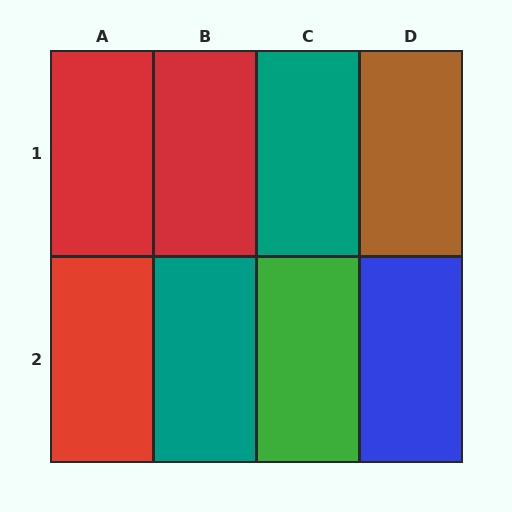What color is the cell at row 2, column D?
Blue.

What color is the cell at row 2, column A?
Red.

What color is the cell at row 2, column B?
Teal.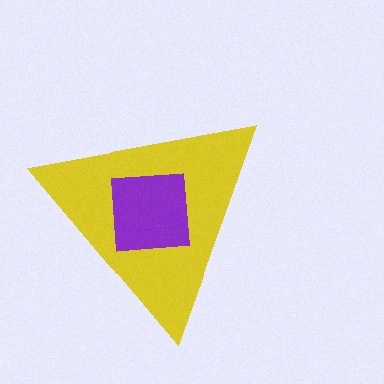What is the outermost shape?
The yellow triangle.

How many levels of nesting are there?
2.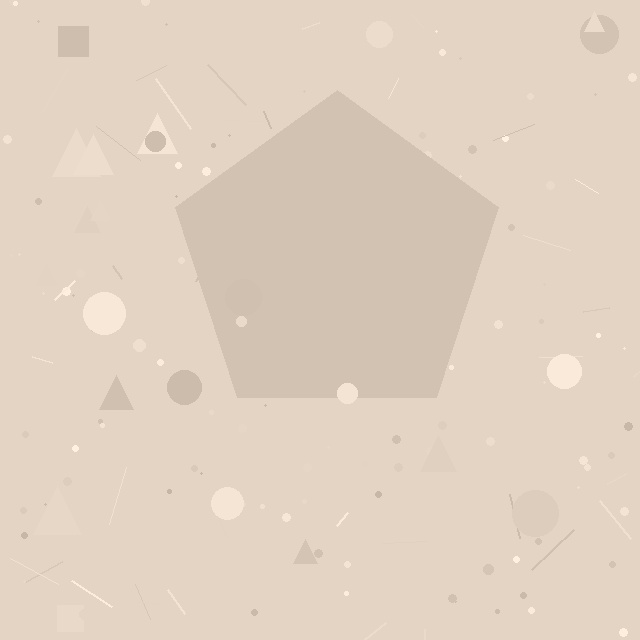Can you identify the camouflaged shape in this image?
The camouflaged shape is a pentagon.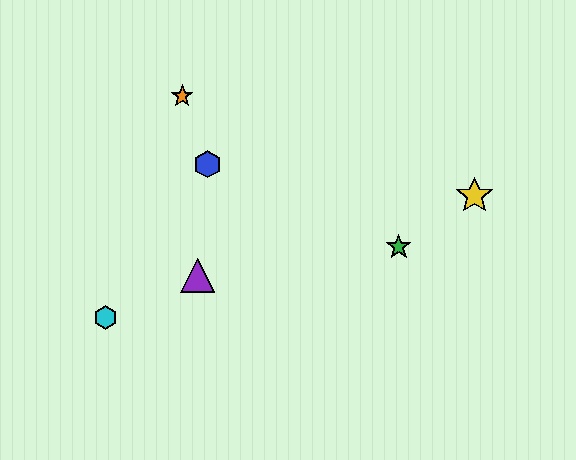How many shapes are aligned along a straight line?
3 shapes (the red triangle, the purple triangle, the cyan hexagon) are aligned along a straight line.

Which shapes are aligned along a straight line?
The red triangle, the purple triangle, the cyan hexagon are aligned along a straight line.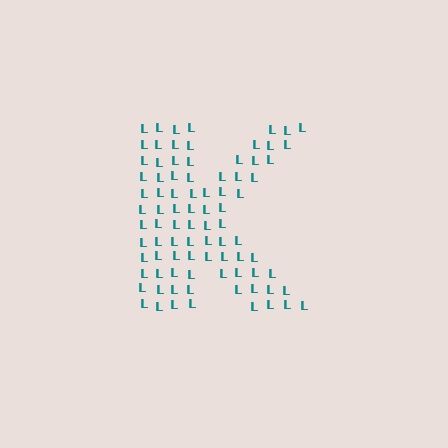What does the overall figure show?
The overall figure shows the letter K.